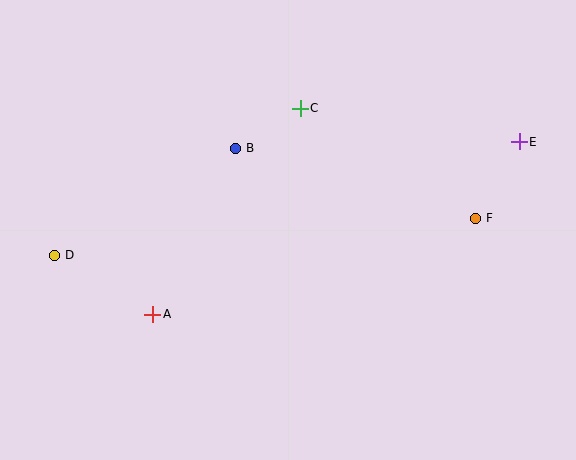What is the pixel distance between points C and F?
The distance between C and F is 207 pixels.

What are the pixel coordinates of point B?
Point B is at (236, 148).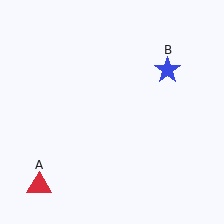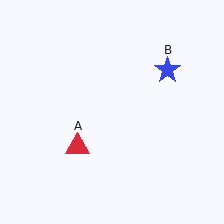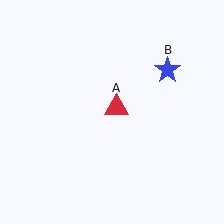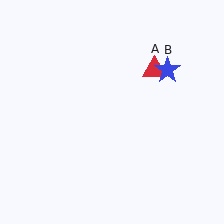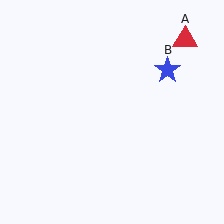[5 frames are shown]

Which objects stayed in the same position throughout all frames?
Blue star (object B) remained stationary.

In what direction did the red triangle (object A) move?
The red triangle (object A) moved up and to the right.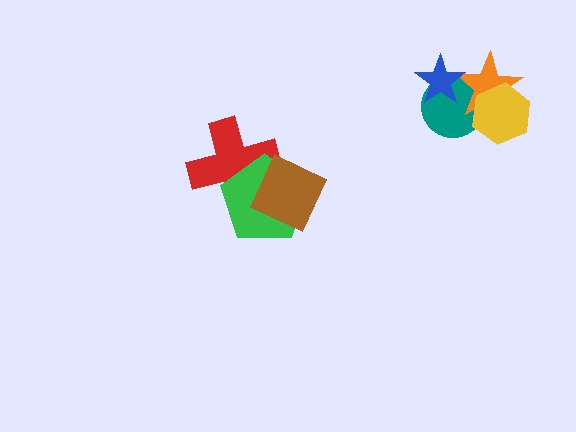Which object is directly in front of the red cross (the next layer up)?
The green pentagon is directly in front of the red cross.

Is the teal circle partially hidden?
Yes, it is partially covered by another shape.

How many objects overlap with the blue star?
2 objects overlap with the blue star.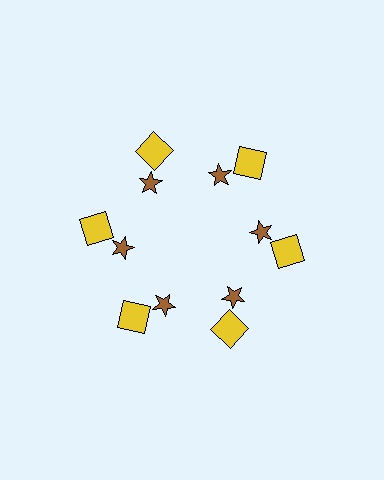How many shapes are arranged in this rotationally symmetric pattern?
There are 12 shapes, arranged in 6 groups of 2.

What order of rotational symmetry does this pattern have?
This pattern has 6-fold rotational symmetry.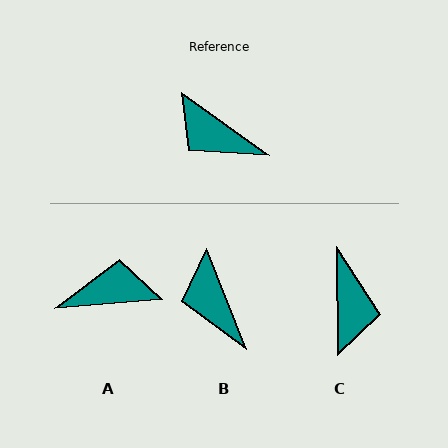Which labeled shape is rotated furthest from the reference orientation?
A, about 140 degrees away.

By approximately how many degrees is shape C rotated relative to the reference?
Approximately 126 degrees counter-clockwise.